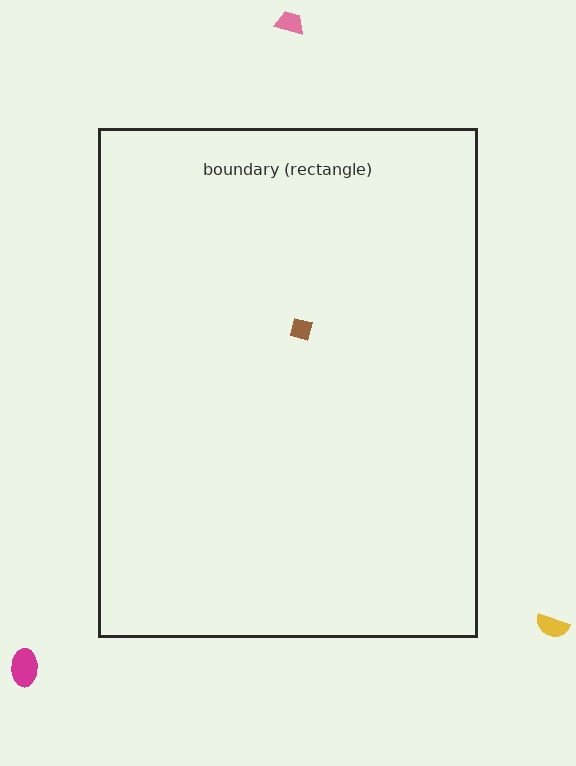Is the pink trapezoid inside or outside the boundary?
Outside.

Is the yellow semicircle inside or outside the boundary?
Outside.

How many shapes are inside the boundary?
1 inside, 3 outside.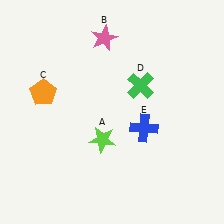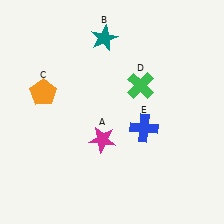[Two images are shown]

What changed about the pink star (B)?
In Image 1, B is pink. In Image 2, it changed to teal.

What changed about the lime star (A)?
In Image 1, A is lime. In Image 2, it changed to magenta.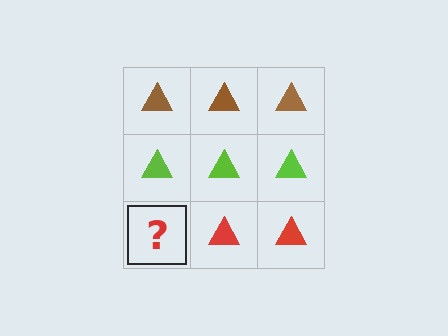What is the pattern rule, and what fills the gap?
The rule is that each row has a consistent color. The gap should be filled with a red triangle.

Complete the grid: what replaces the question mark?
The question mark should be replaced with a red triangle.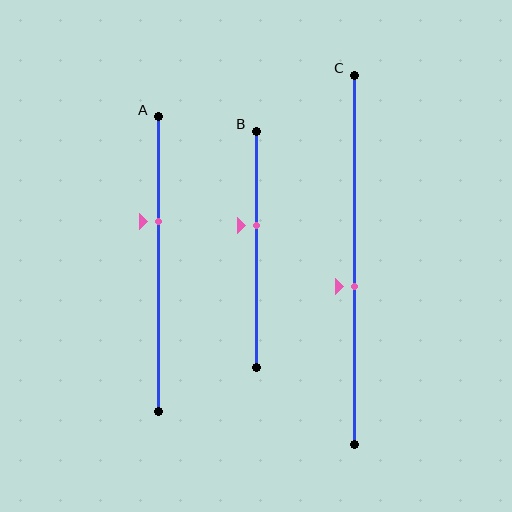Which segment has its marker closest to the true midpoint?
Segment C has its marker closest to the true midpoint.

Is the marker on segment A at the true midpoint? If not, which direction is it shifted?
No, the marker on segment A is shifted upward by about 14% of the segment length.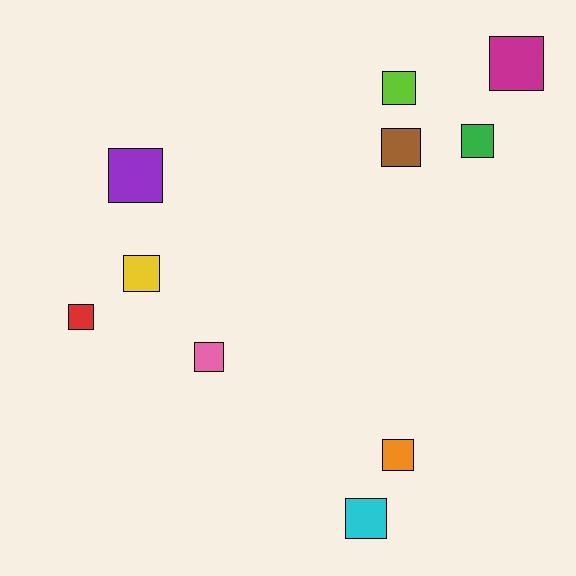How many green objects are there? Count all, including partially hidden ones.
There is 1 green object.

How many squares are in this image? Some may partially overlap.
There are 10 squares.